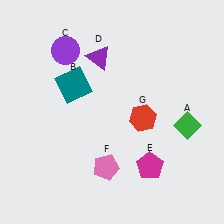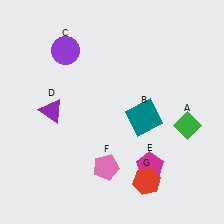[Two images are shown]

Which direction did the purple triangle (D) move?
The purple triangle (D) moved down.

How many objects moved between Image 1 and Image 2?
3 objects moved between the two images.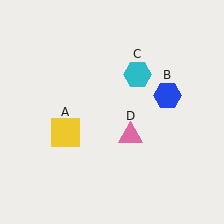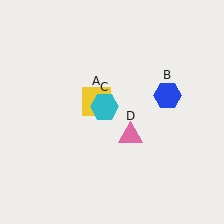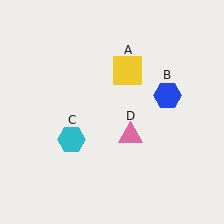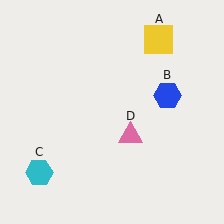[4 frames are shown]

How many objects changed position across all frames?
2 objects changed position: yellow square (object A), cyan hexagon (object C).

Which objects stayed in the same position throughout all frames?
Blue hexagon (object B) and pink triangle (object D) remained stationary.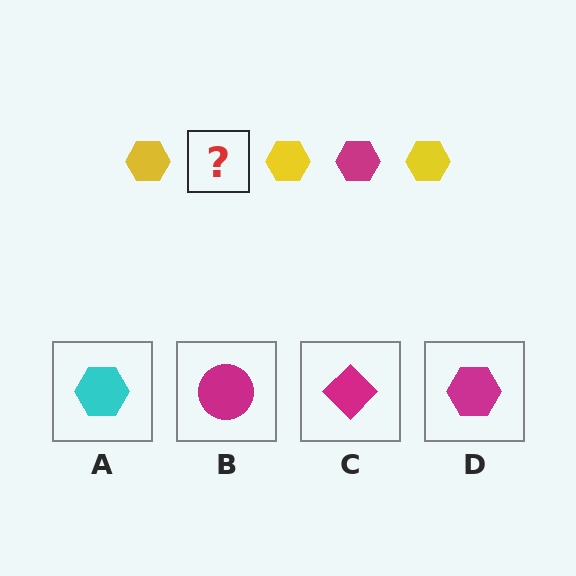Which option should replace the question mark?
Option D.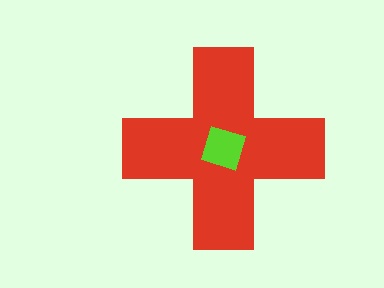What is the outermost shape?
The red cross.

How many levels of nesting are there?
2.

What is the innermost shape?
The lime square.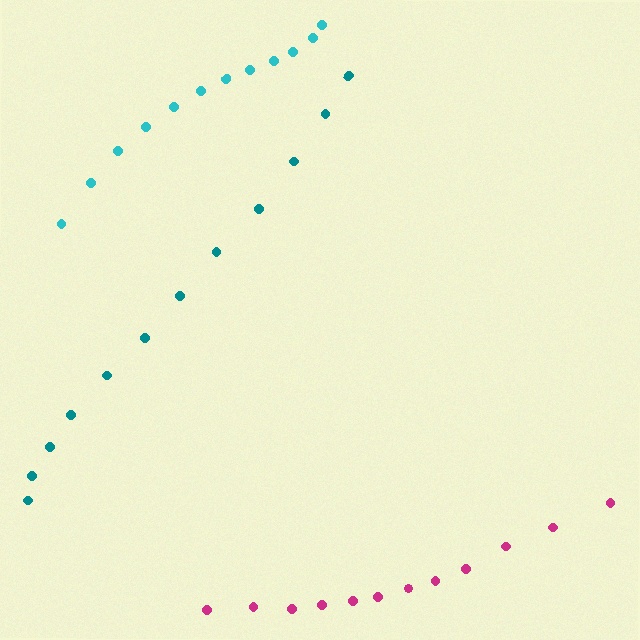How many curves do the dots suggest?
There are 3 distinct paths.